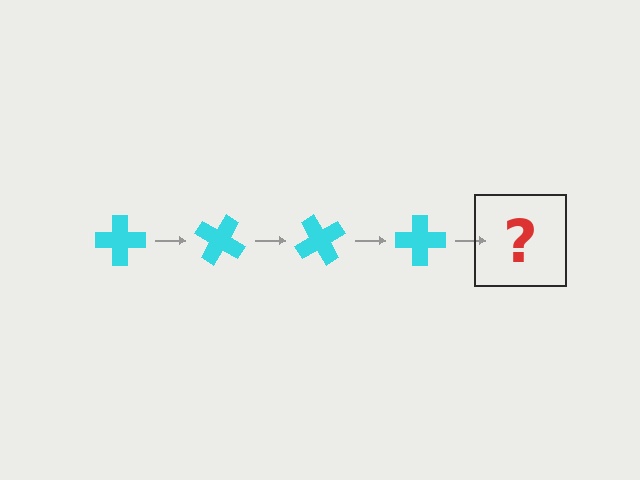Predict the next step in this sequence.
The next step is a cyan cross rotated 120 degrees.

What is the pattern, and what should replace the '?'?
The pattern is that the cross rotates 30 degrees each step. The '?' should be a cyan cross rotated 120 degrees.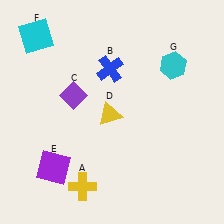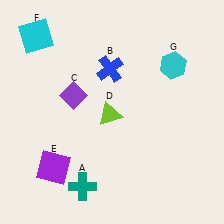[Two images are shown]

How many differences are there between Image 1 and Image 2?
There are 2 differences between the two images.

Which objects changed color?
A changed from yellow to teal. D changed from yellow to lime.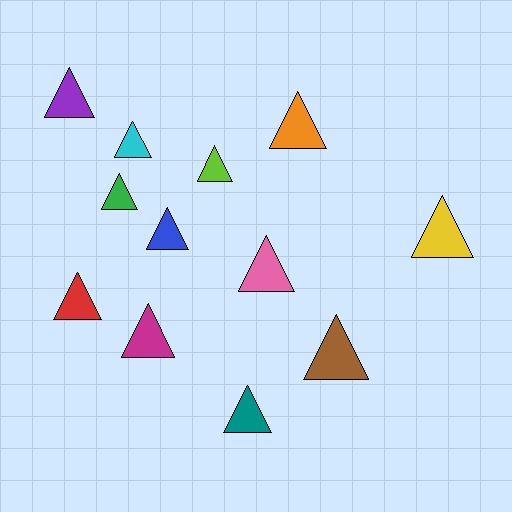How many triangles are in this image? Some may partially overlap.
There are 12 triangles.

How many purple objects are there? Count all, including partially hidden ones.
There is 1 purple object.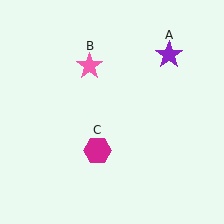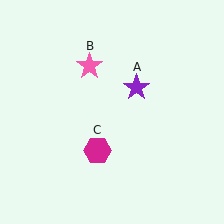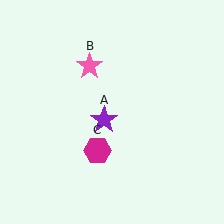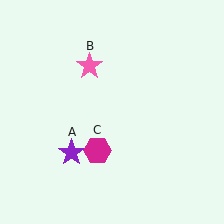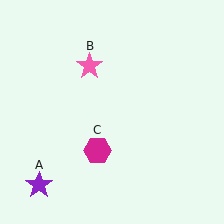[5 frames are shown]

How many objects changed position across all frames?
1 object changed position: purple star (object A).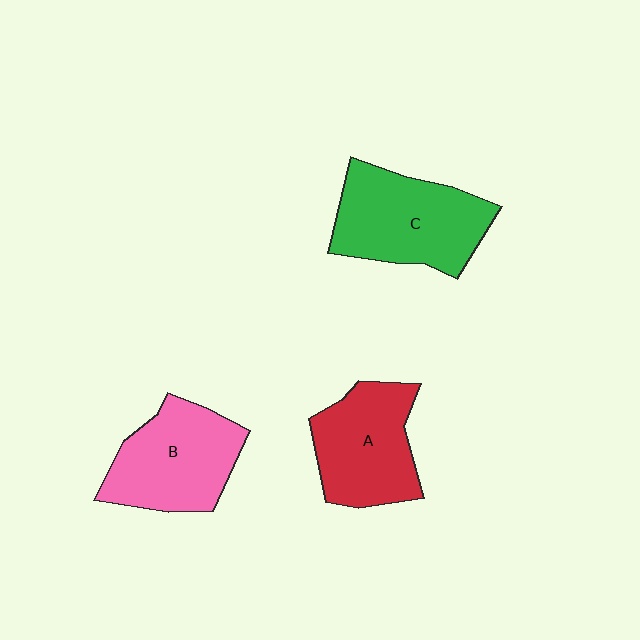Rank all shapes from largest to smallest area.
From largest to smallest: C (green), B (pink), A (red).